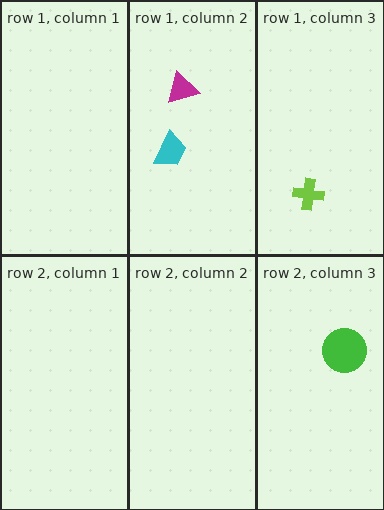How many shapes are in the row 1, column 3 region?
1.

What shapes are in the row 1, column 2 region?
The cyan trapezoid, the magenta triangle.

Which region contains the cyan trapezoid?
The row 1, column 2 region.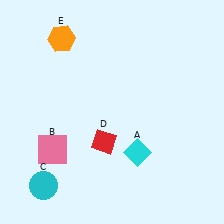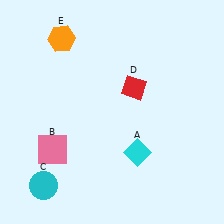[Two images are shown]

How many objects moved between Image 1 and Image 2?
1 object moved between the two images.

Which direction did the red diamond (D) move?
The red diamond (D) moved up.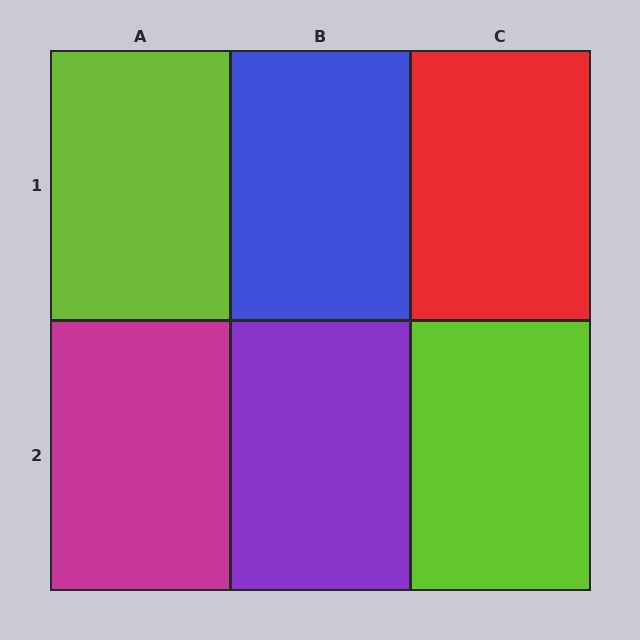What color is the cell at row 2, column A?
Magenta.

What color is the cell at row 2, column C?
Lime.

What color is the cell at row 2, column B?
Purple.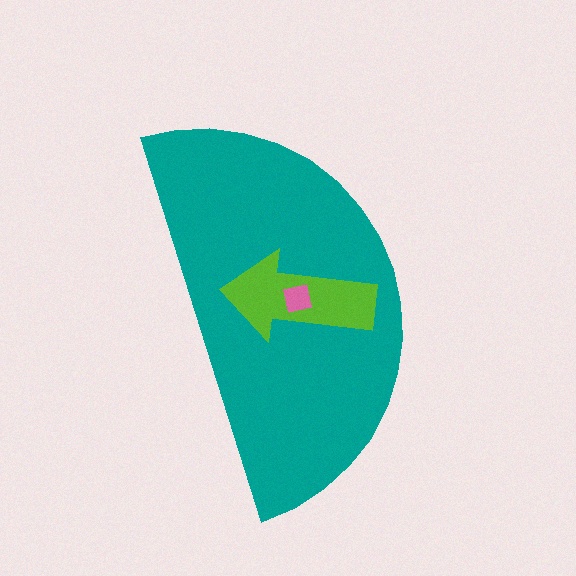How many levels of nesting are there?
3.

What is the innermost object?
The pink square.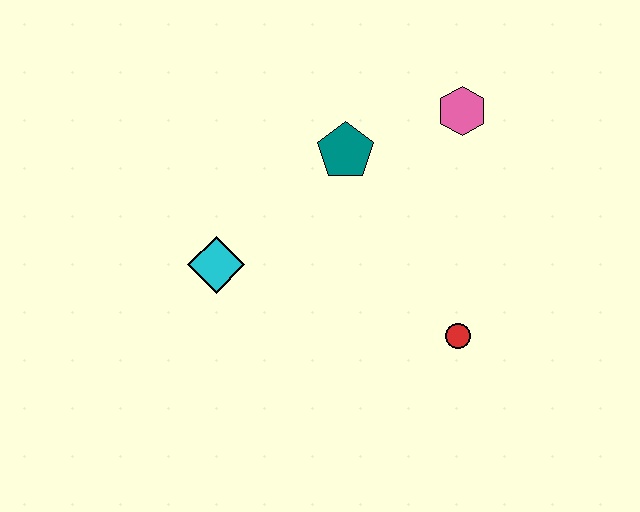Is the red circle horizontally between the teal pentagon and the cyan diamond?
No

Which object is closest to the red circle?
The teal pentagon is closest to the red circle.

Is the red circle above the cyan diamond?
No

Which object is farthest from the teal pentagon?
The red circle is farthest from the teal pentagon.